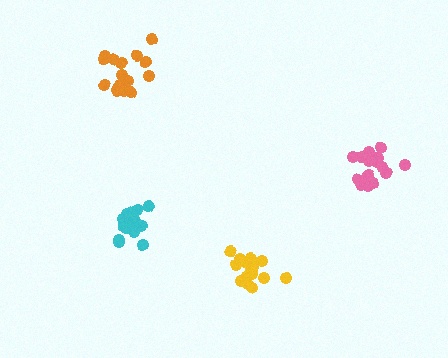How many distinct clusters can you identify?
There are 4 distinct clusters.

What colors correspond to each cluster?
The clusters are colored: yellow, orange, cyan, pink.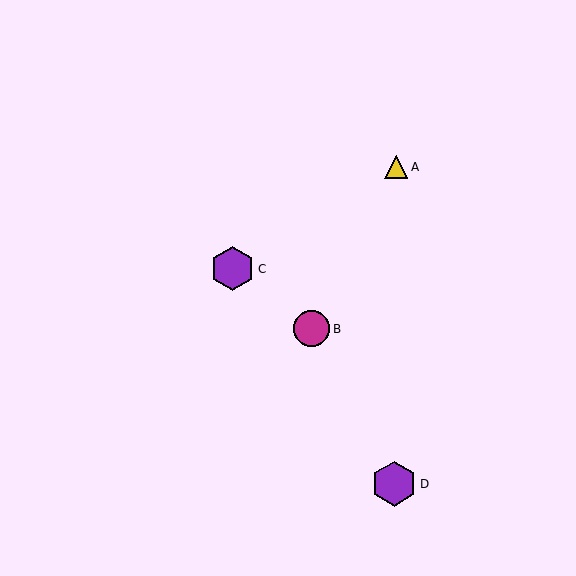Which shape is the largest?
The purple hexagon (labeled D) is the largest.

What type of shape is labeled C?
Shape C is a purple hexagon.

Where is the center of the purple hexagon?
The center of the purple hexagon is at (394, 484).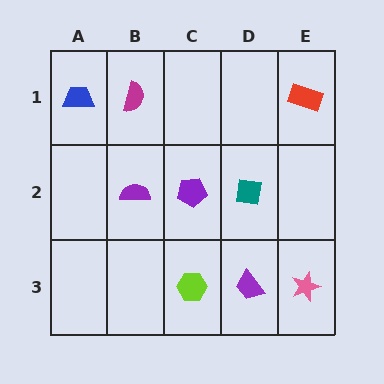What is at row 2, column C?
A purple pentagon.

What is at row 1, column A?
A blue trapezoid.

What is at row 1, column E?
A red rectangle.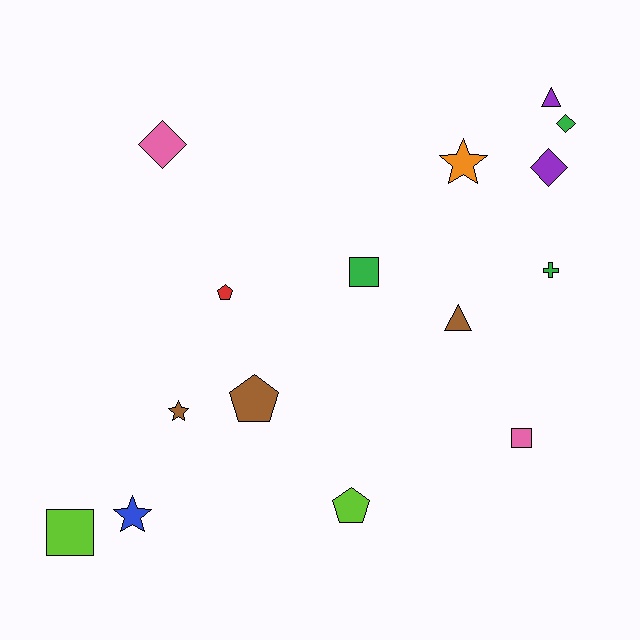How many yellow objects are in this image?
There are no yellow objects.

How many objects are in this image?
There are 15 objects.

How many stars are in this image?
There are 3 stars.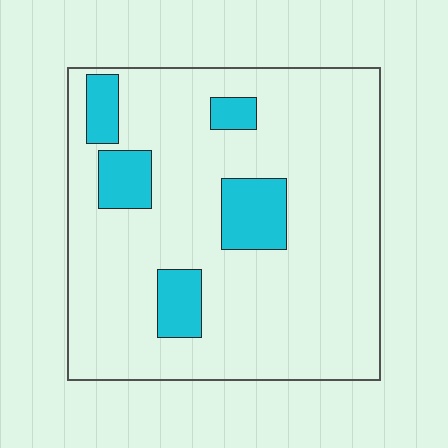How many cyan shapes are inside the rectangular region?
5.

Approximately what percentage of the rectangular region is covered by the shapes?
Approximately 15%.